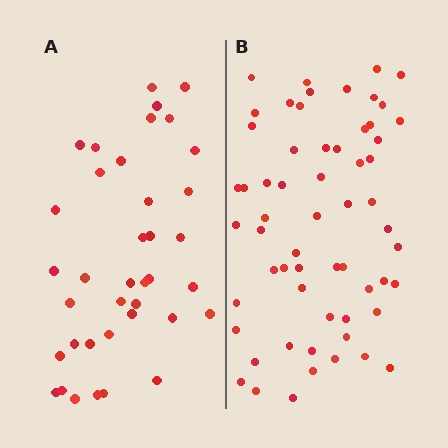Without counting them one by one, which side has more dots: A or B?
Region B (the right region) has more dots.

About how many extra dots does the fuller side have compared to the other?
Region B has approximately 20 more dots than region A.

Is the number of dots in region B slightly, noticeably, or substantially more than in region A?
Region B has substantially more. The ratio is roughly 1.6 to 1.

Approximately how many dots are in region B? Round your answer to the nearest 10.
About 60 dots.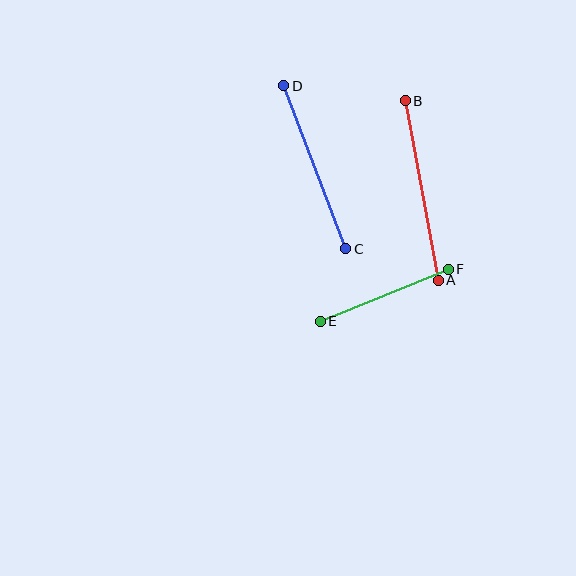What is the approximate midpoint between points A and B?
The midpoint is at approximately (422, 190) pixels.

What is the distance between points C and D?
The distance is approximately 174 pixels.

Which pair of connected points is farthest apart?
Points A and B are farthest apart.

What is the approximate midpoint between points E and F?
The midpoint is at approximately (384, 295) pixels.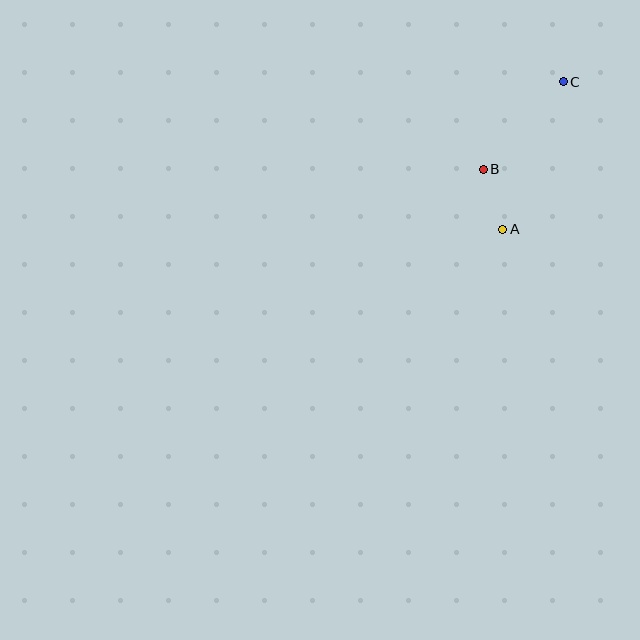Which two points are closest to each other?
Points A and B are closest to each other.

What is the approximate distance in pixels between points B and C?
The distance between B and C is approximately 119 pixels.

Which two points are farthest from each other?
Points A and C are farthest from each other.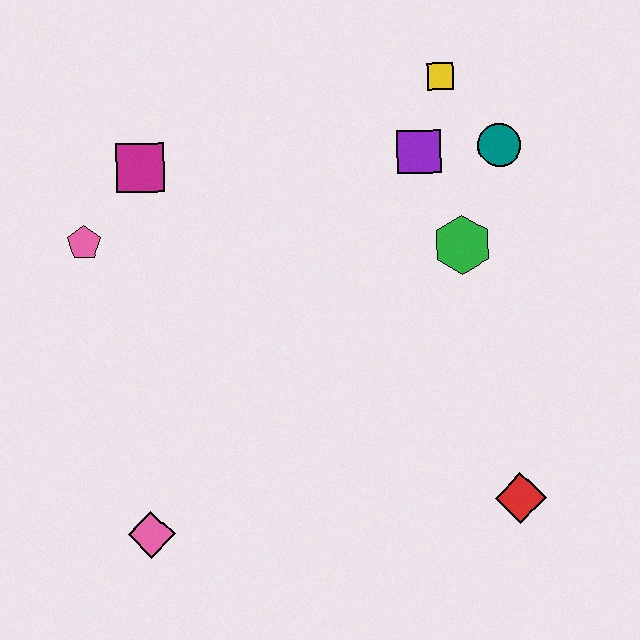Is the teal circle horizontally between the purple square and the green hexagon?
No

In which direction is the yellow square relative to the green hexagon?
The yellow square is above the green hexagon.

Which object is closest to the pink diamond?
The pink pentagon is closest to the pink diamond.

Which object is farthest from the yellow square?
The pink diamond is farthest from the yellow square.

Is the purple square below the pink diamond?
No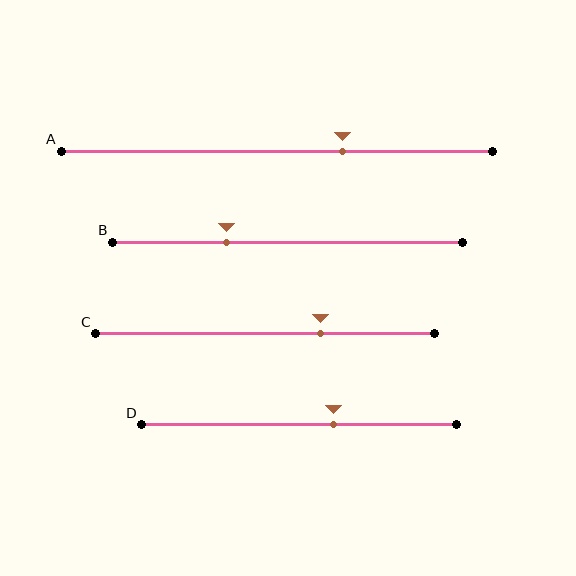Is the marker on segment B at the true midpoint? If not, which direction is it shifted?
No, the marker on segment B is shifted to the left by about 18% of the segment length.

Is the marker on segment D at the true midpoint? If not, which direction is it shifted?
No, the marker on segment D is shifted to the right by about 11% of the segment length.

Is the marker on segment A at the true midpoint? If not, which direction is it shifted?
No, the marker on segment A is shifted to the right by about 15% of the segment length.